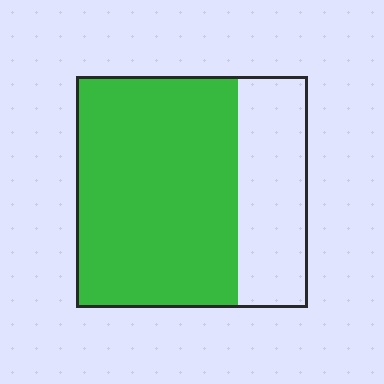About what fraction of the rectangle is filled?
About two thirds (2/3).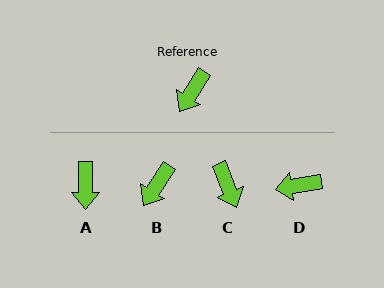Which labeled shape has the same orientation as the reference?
B.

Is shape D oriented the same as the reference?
No, it is off by about 49 degrees.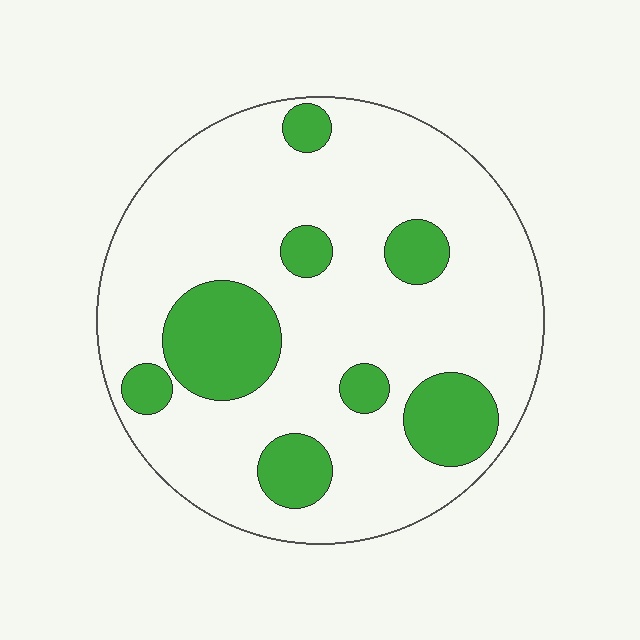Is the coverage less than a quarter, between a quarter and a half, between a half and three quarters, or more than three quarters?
Less than a quarter.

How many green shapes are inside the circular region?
8.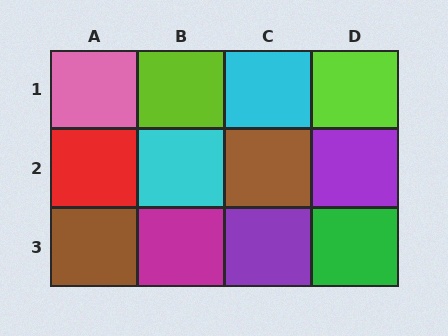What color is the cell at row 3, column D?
Green.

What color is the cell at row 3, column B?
Magenta.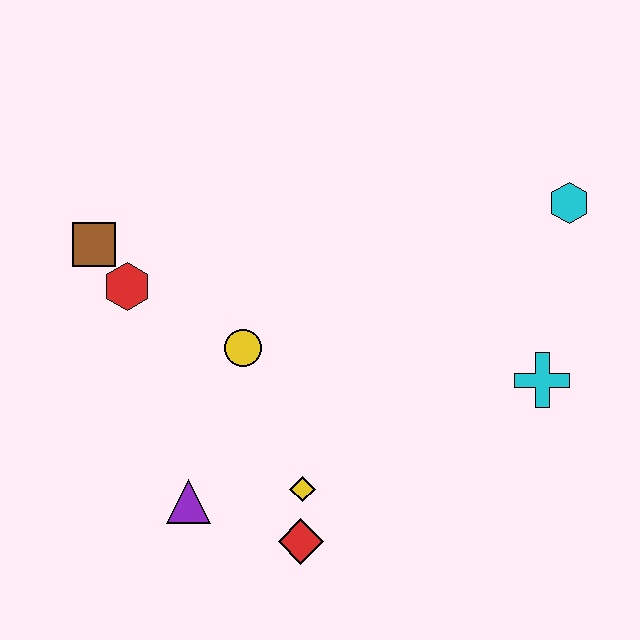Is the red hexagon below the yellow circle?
No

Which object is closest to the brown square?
The red hexagon is closest to the brown square.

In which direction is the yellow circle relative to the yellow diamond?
The yellow circle is above the yellow diamond.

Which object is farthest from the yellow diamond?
The cyan hexagon is farthest from the yellow diamond.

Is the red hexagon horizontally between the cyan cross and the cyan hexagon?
No